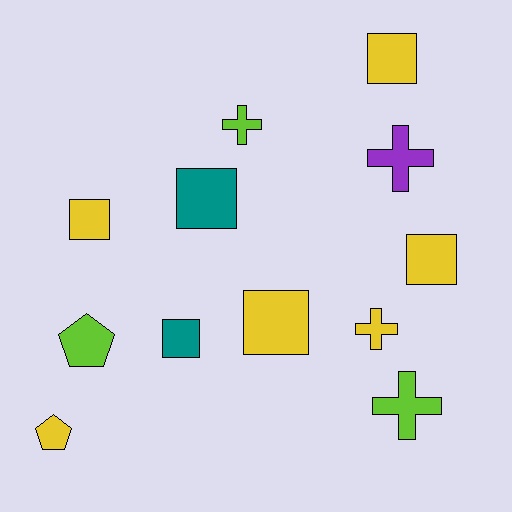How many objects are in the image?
There are 12 objects.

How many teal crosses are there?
There are no teal crosses.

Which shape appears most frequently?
Square, with 6 objects.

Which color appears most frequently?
Yellow, with 6 objects.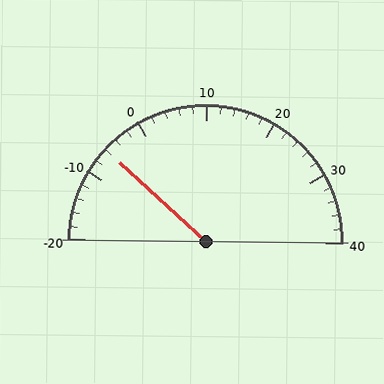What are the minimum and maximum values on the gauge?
The gauge ranges from -20 to 40.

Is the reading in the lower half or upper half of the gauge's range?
The reading is in the lower half of the range (-20 to 40).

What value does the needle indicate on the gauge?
The needle indicates approximately -6.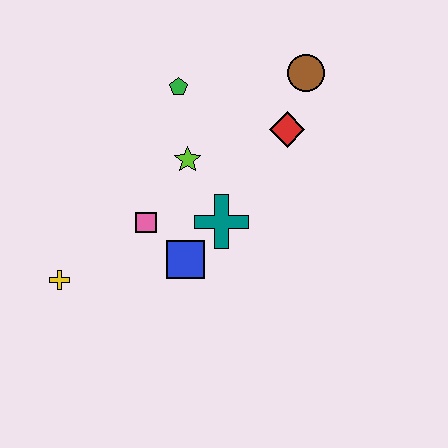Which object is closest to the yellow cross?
The pink square is closest to the yellow cross.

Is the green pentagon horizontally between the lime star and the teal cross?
No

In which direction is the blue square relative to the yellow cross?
The blue square is to the right of the yellow cross.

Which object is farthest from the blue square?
The brown circle is farthest from the blue square.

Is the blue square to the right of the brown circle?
No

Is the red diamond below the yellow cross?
No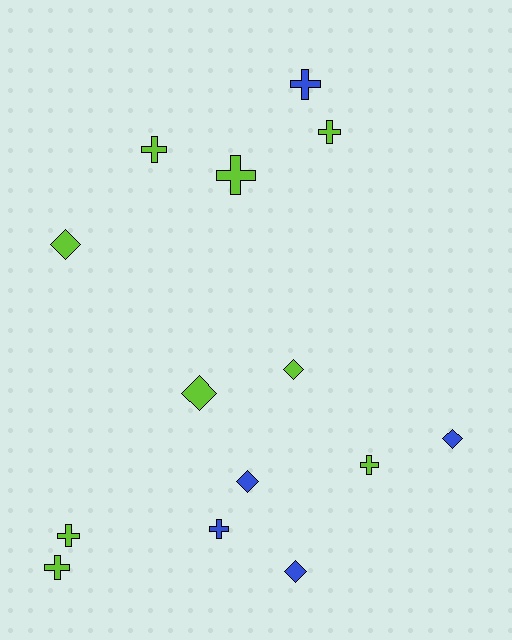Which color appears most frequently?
Lime, with 9 objects.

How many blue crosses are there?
There are 2 blue crosses.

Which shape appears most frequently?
Cross, with 8 objects.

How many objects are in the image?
There are 14 objects.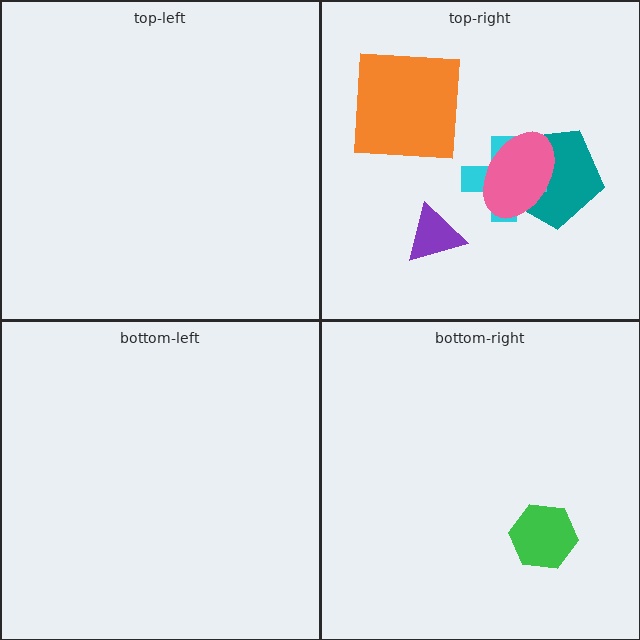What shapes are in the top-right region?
The purple triangle, the teal pentagon, the orange square, the cyan cross, the pink ellipse.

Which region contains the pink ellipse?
The top-right region.